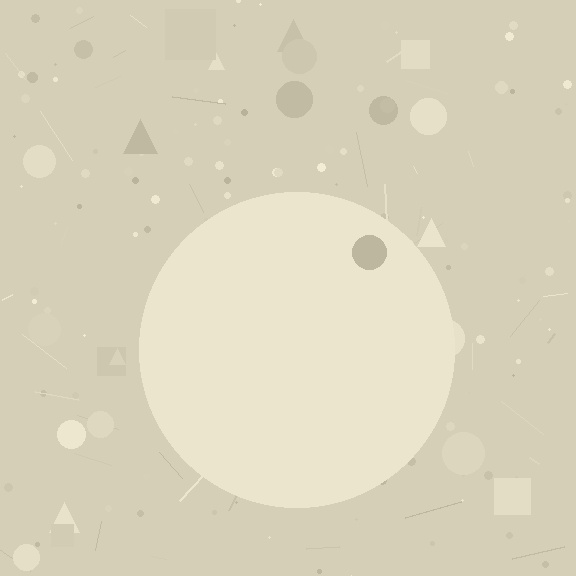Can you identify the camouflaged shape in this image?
The camouflaged shape is a circle.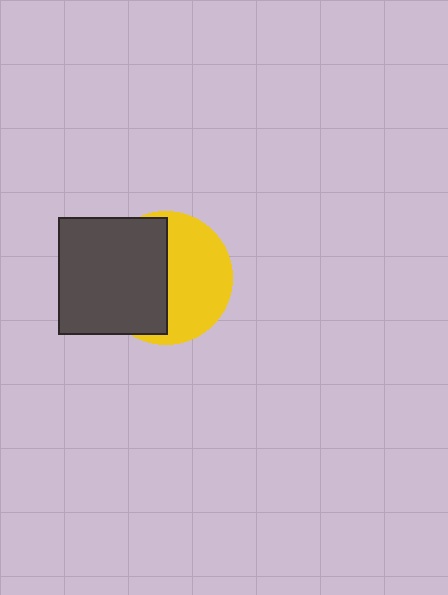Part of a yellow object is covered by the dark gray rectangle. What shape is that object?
It is a circle.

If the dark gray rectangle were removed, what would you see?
You would see the complete yellow circle.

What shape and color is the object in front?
The object in front is a dark gray rectangle.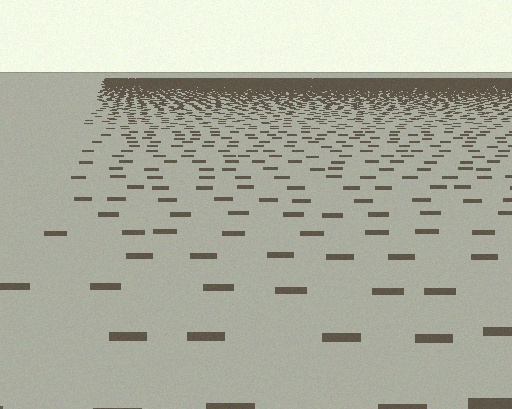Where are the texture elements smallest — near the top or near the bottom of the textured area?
Near the top.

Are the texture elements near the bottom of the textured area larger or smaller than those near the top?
Larger. Near the bottom, elements are closer to the viewer and appear at a bigger on-screen size.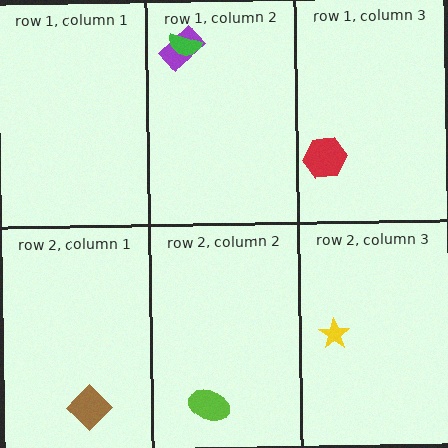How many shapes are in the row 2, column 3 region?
1.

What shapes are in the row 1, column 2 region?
The purple rectangle, the green semicircle.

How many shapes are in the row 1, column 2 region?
2.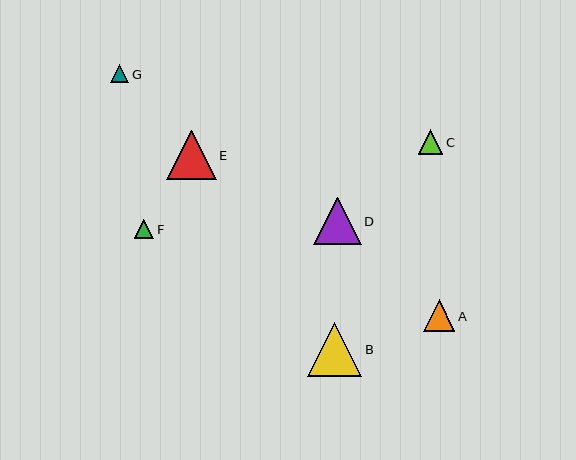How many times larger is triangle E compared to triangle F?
Triangle E is approximately 2.5 times the size of triangle F.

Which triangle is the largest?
Triangle B is the largest with a size of approximately 54 pixels.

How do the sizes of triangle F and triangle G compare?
Triangle F and triangle G are approximately the same size.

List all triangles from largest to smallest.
From largest to smallest: B, E, D, A, C, F, G.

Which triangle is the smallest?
Triangle G is the smallest with a size of approximately 18 pixels.